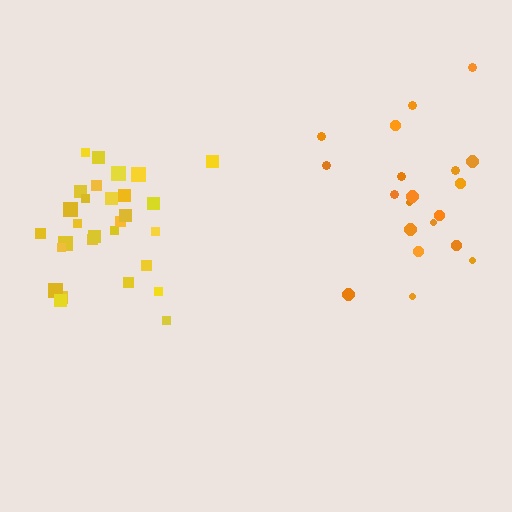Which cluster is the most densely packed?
Yellow.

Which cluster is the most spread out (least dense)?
Orange.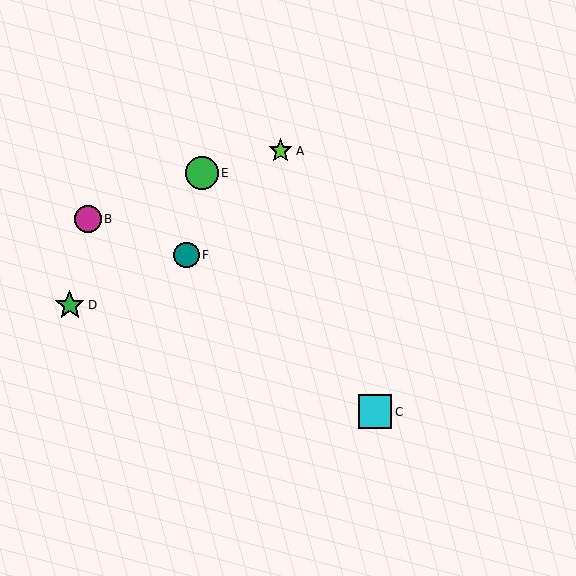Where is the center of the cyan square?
The center of the cyan square is at (375, 412).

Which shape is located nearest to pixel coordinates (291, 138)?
The lime star (labeled A) at (281, 151) is nearest to that location.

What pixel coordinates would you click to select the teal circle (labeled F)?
Click at (187, 255) to select the teal circle F.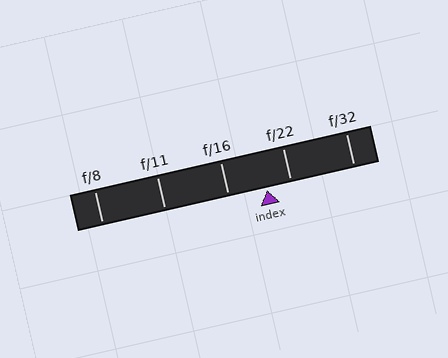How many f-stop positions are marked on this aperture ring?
There are 5 f-stop positions marked.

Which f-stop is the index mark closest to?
The index mark is closest to f/22.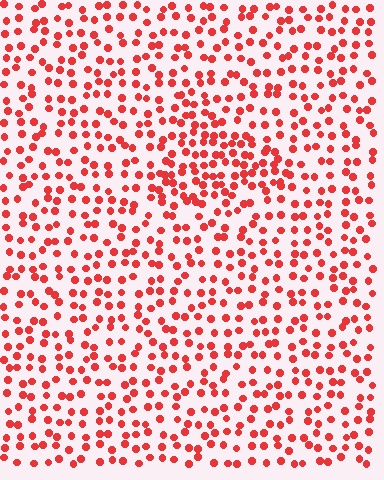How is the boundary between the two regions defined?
The boundary is defined by a change in element density (approximately 1.7x ratio). All elements are the same color, size, and shape.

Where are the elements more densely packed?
The elements are more densely packed inside the triangle boundary.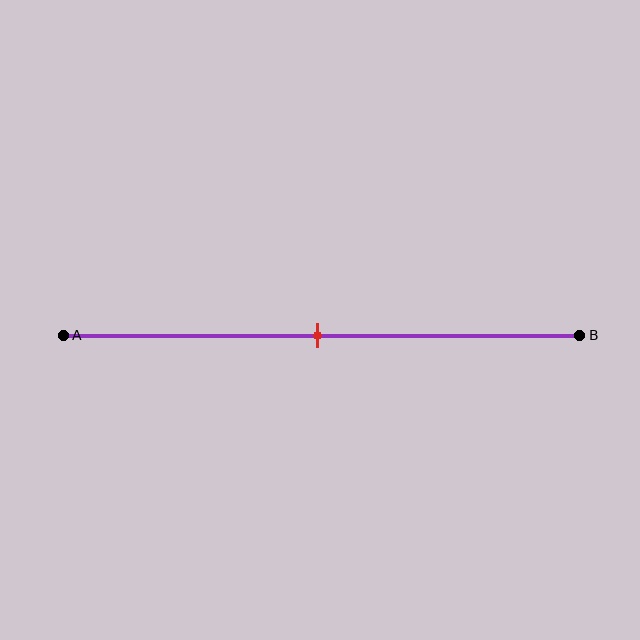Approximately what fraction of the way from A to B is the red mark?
The red mark is approximately 50% of the way from A to B.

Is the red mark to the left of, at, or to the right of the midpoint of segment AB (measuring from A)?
The red mark is approximately at the midpoint of segment AB.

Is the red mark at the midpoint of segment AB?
Yes, the mark is approximately at the midpoint.